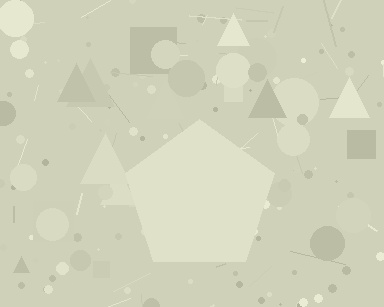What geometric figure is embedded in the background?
A pentagon is embedded in the background.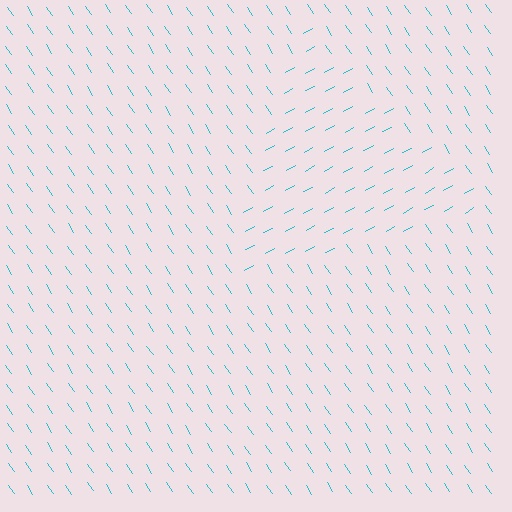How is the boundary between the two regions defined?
The boundary is defined purely by a change in line orientation (approximately 85 degrees difference). All lines are the same color and thickness.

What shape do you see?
I see a triangle.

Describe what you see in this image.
The image is filled with small cyan line segments. A triangle region in the image has lines oriented differently from the surrounding lines, creating a visible texture boundary.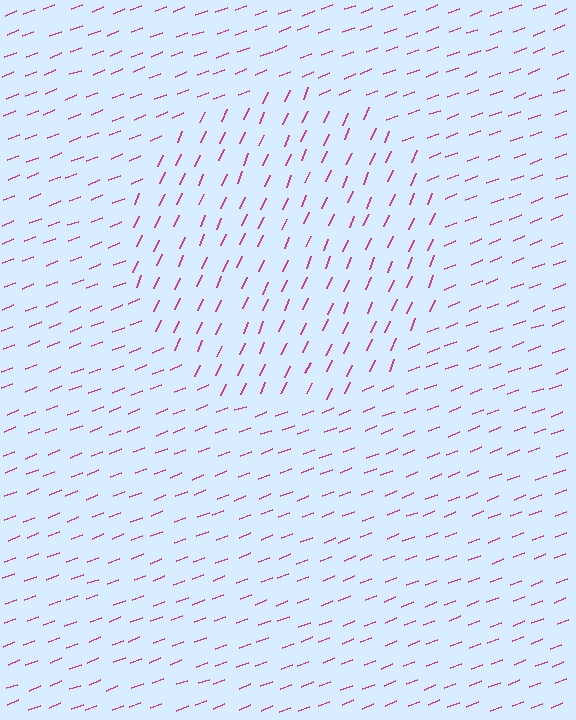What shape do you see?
I see a circle.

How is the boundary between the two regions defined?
The boundary is defined purely by a change in line orientation (approximately 45 degrees difference). All lines are the same color and thickness.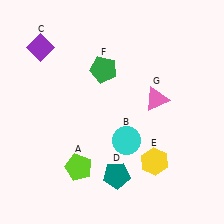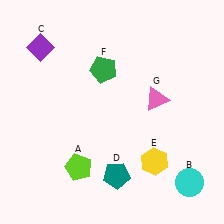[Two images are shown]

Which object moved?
The cyan circle (B) moved right.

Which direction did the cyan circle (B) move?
The cyan circle (B) moved right.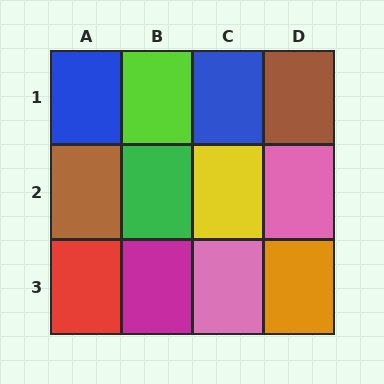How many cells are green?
1 cell is green.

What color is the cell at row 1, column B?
Lime.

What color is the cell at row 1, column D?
Brown.